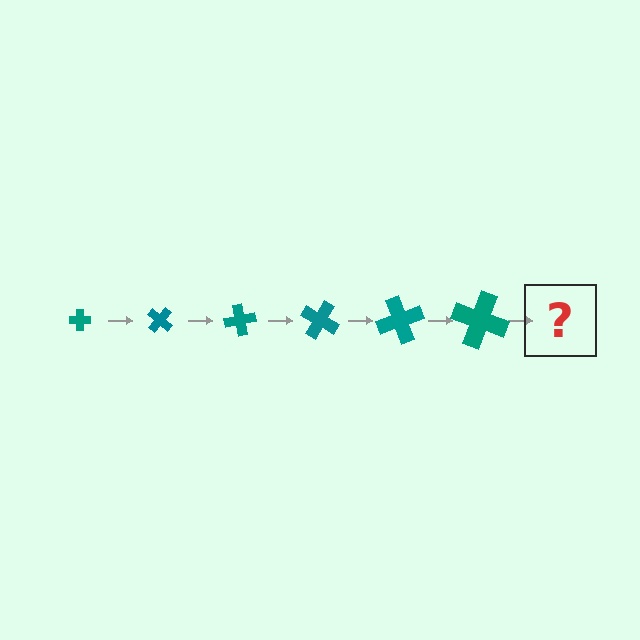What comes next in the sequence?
The next element should be a cross, larger than the previous one and rotated 240 degrees from the start.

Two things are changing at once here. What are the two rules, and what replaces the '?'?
The two rules are that the cross grows larger each step and it rotates 40 degrees each step. The '?' should be a cross, larger than the previous one and rotated 240 degrees from the start.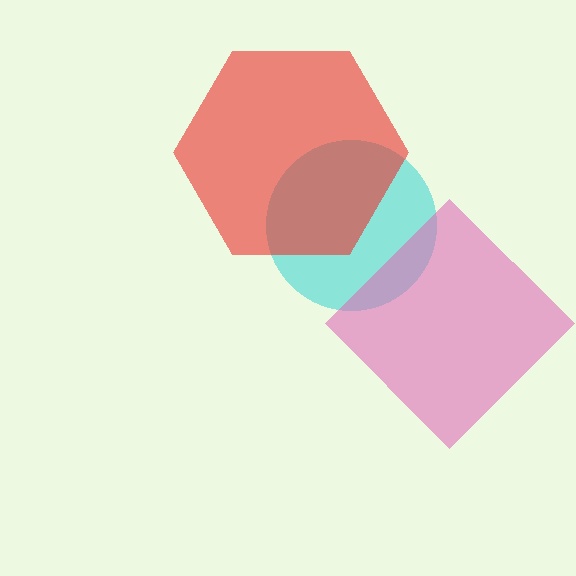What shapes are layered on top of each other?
The layered shapes are: a cyan circle, a red hexagon, a pink diamond.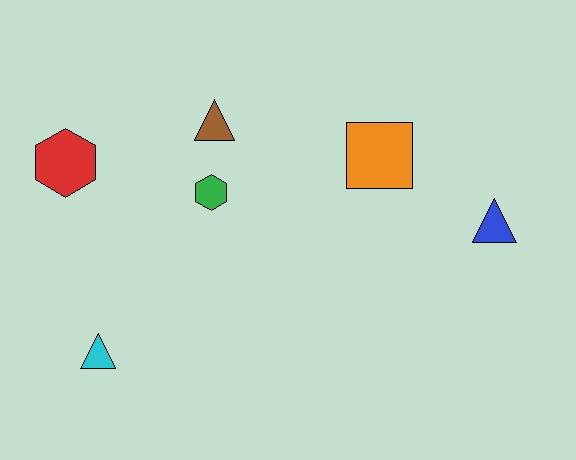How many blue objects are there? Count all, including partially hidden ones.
There is 1 blue object.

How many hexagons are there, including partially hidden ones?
There are 2 hexagons.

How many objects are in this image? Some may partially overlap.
There are 6 objects.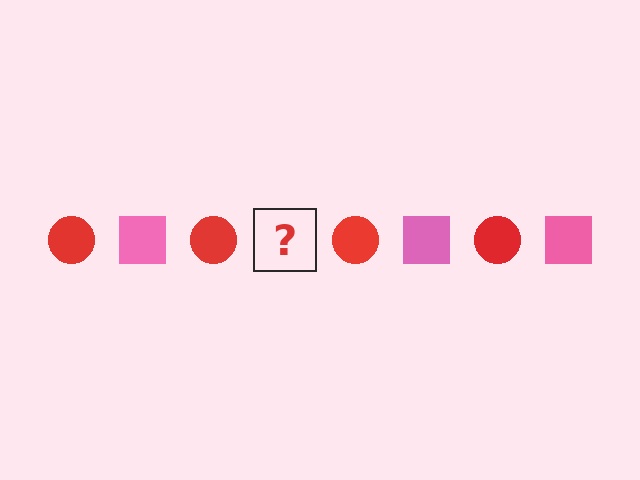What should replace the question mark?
The question mark should be replaced with a pink square.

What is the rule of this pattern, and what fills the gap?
The rule is that the pattern alternates between red circle and pink square. The gap should be filled with a pink square.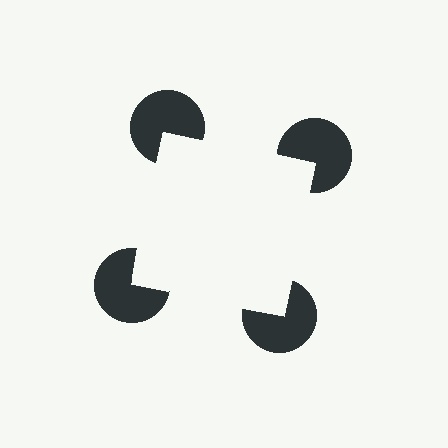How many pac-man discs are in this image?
There are 4 — one at each vertex of the illusory square.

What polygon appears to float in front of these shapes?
An illusory square — its edges are inferred from the aligned wedge cuts in the pac-man discs, not physically drawn.